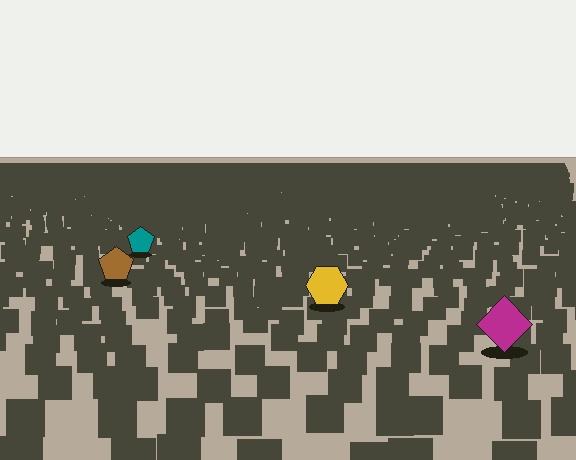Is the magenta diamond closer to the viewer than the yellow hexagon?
Yes. The magenta diamond is closer — you can tell from the texture gradient: the ground texture is coarser near it.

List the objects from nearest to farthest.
From nearest to farthest: the magenta diamond, the yellow hexagon, the brown pentagon, the teal pentagon.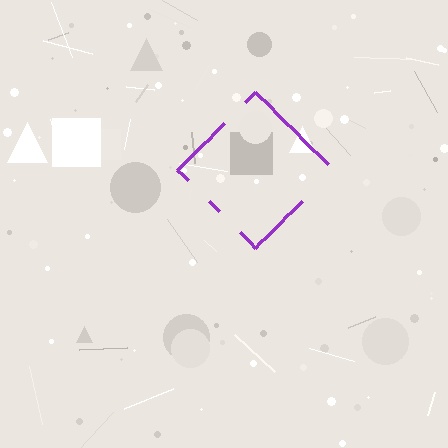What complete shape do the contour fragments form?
The contour fragments form a diamond.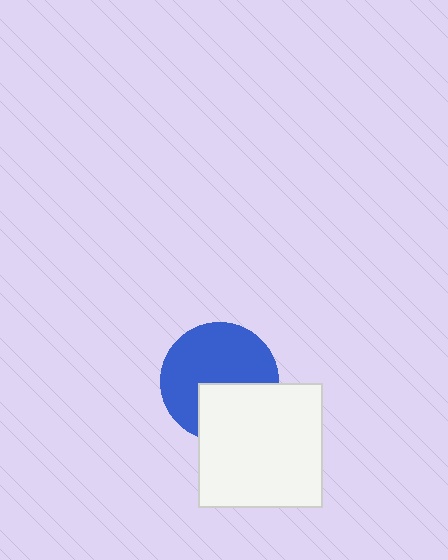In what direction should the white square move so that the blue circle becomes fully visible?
The white square should move down. That is the shortest direction to clear the overlap and leave the blue circle fully visible.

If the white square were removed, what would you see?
You would see the complete blue circle.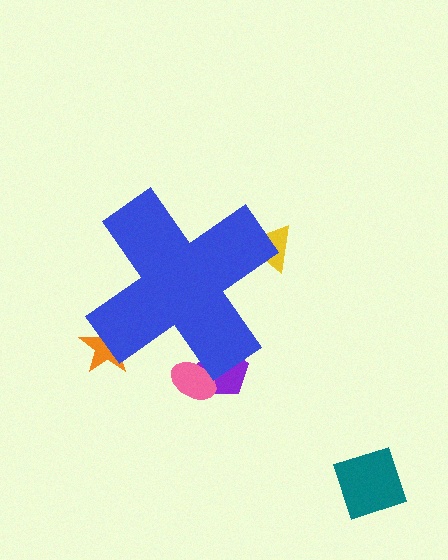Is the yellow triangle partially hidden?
Yes, the yellow triangle is partially hidden behind the blue cross.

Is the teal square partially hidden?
No, the teal square is fully visible.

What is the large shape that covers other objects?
A blue cross.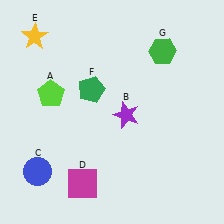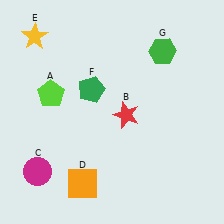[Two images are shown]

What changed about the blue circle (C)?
In Image 1, C is blue. In Image 2, it changed to magenta.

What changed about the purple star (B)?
In Image 1, B is purple. In Image 2, it changed to red.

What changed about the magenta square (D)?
In Image 1, D is magenta. In Image 2, it changed to orange.